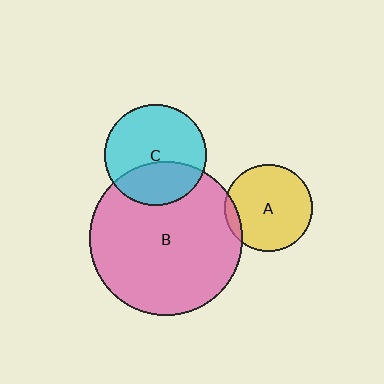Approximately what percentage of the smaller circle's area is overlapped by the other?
Approximately 35%.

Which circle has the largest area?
Circle B (pink).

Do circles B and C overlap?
Yes.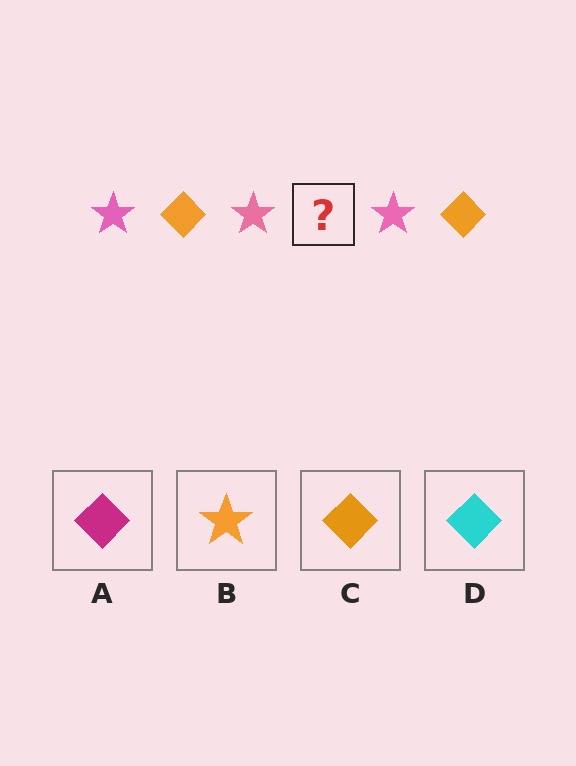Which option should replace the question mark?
Option C.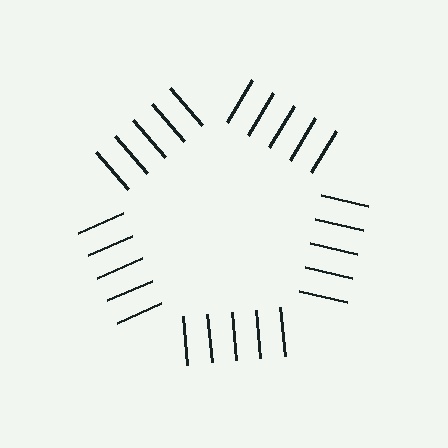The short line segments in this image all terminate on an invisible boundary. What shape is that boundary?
An illusory pentagon — the line segments terminate on its edges but no continuous stroke is drawn.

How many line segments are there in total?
25 — 5 along each of the 5 edges.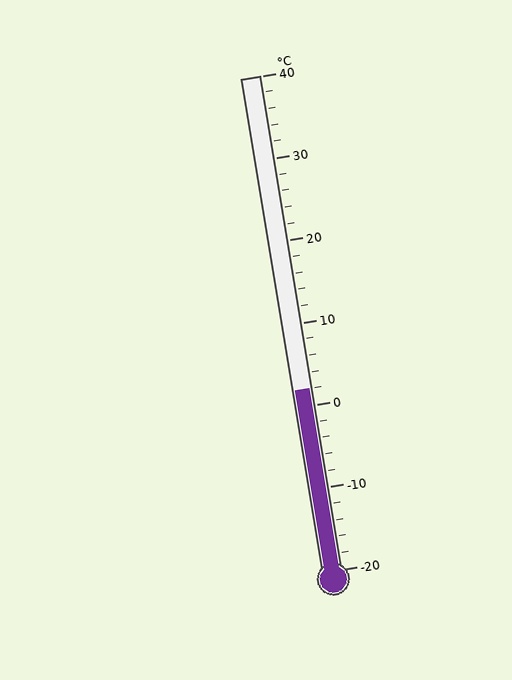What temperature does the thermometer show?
The thermometer shows approximately 2°C.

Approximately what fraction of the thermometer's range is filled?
The thermometer is filled to approximately 35% of its range.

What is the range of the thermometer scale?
The thermometer scale ranges from -20°C to 40°C.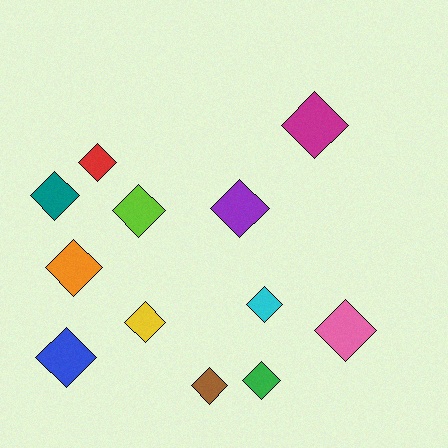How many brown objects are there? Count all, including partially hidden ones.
There is 1 brown object.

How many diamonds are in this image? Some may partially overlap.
There are 12 diamonds.